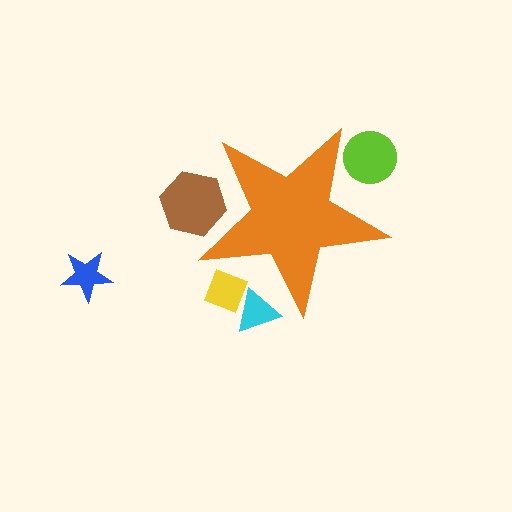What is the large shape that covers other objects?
An orange star.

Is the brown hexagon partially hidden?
Yes, the brown hexagon is partially hidden behind the orange star.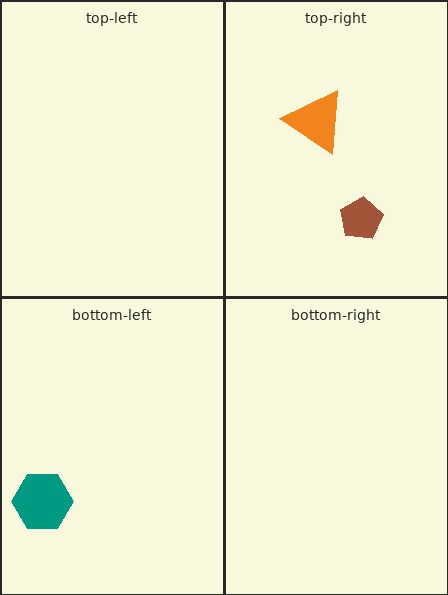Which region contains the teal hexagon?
The bottom-left region.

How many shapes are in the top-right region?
2.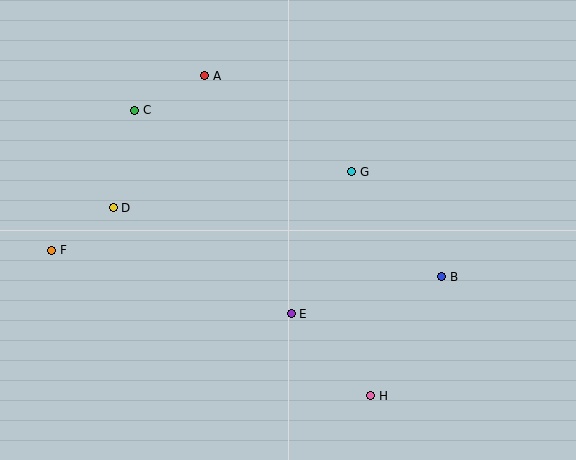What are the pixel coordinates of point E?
Point E is at (291, 314).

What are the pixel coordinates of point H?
Point H is at (371, 396).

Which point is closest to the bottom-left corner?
Point F is closest to the bottom-left corner.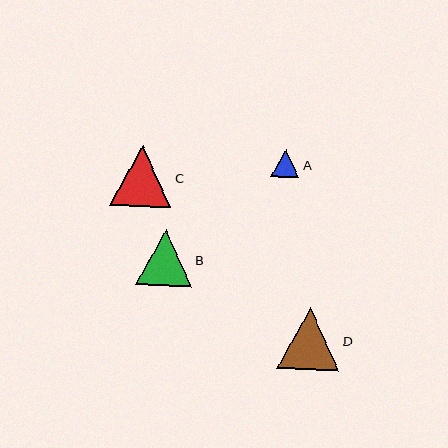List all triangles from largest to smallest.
From largest to smallest: D, C, B, A.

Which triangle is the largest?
Triangle D is the largest with a size of approximately 62 pixels.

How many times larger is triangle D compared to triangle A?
Triangle D is approximately 2.2 times the size of triangle A.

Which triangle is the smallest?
Triangle A is the smallest with a size of approximately 28 pixels.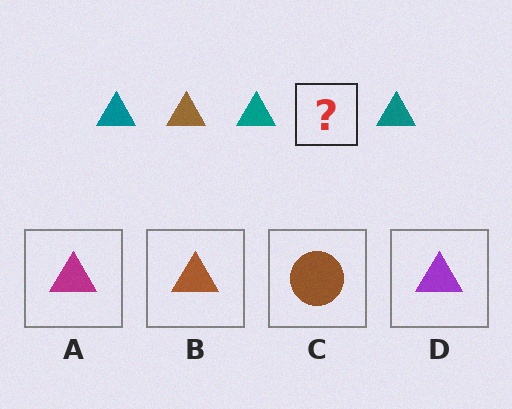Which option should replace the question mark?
Option B.